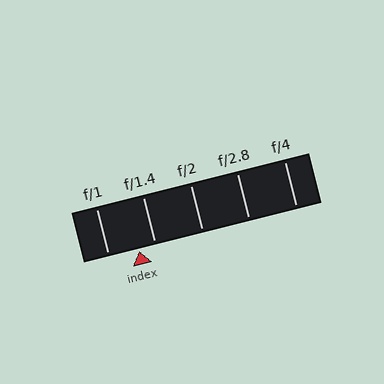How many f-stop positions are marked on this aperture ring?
There are 5 f-stop positions marked.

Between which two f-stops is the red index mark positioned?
The index mark is between f/1 and f/1.4.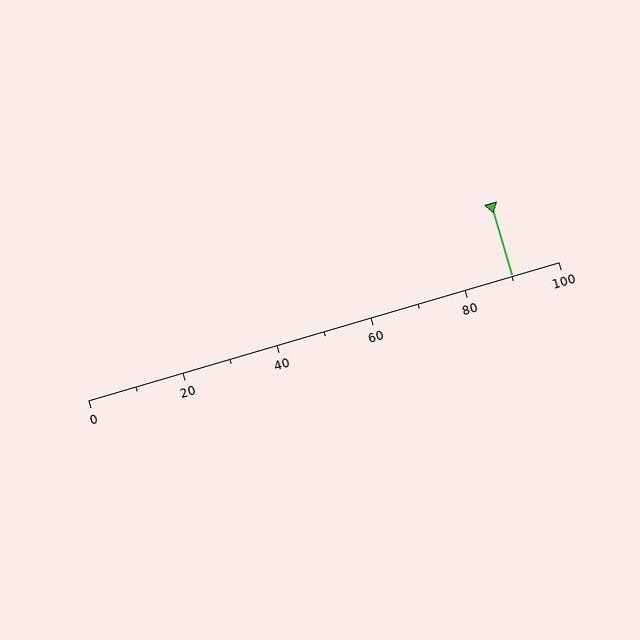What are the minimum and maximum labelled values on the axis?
The axis runs from 0 to 100.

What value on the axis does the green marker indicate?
The marker indicates approximately 90.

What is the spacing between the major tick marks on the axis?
The major ticks are spaced 20 apart.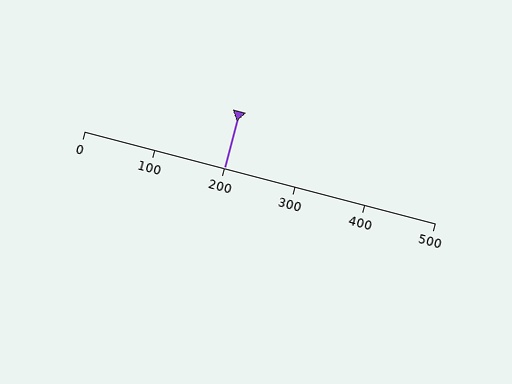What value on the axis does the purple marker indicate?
The marker indicates approximately 200.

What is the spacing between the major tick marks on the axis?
The major ticks are spaced 100 apart.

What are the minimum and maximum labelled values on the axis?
The axis runs from 0 to 500.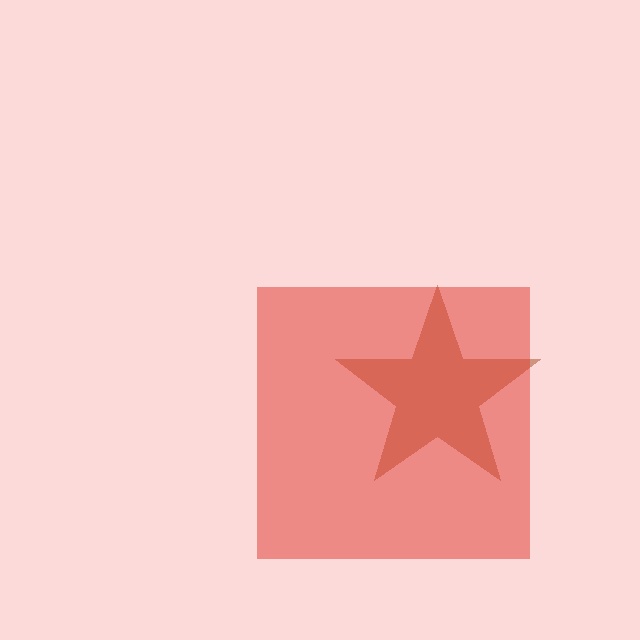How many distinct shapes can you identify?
There are 2 distinct shapes: a brown star, a red square.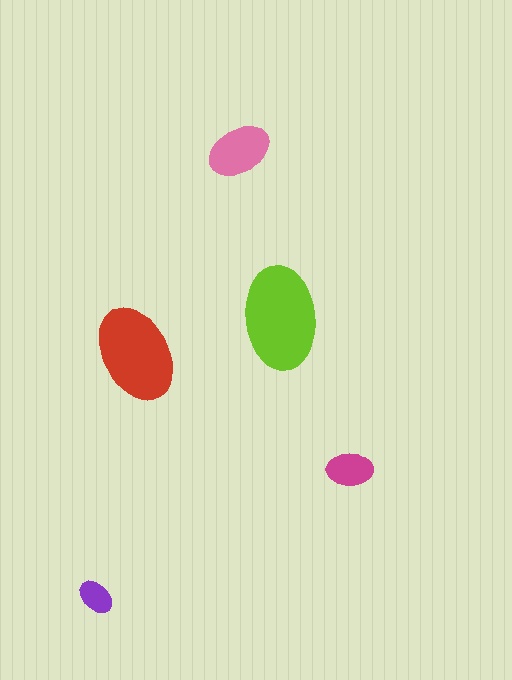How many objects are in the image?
There are 5 objects in the image.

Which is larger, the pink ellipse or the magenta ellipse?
The pink one.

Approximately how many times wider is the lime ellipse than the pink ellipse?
About 1.5 times wider.